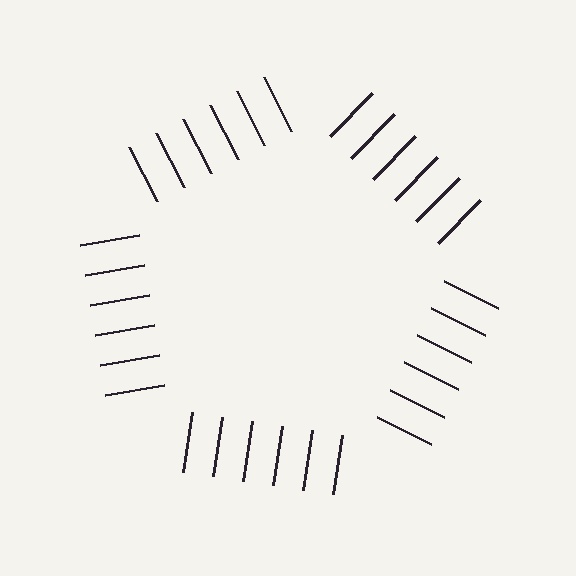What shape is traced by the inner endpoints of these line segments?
An illusory pentagon — the line segments terminate on its edges but no continuous stroke is drawn.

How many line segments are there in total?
30 — 6 along each of the 5 edges.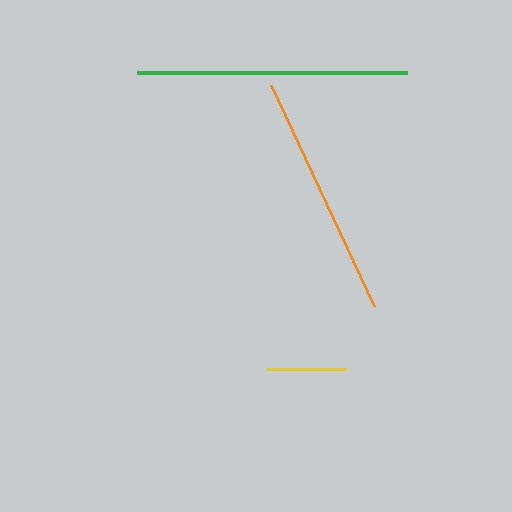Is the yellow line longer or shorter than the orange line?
The orange line is longer than the yellow line.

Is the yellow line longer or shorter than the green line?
The green line is longer than the yellow line.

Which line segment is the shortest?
The yellow line is the shortest at approximately 80 pixels.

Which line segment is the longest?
The green line is the longest at approximately 270 pixels.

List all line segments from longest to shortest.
From longest to shortest: green, orange, yellow.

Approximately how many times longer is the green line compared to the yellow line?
The green line is approximately 3.4 times the length of the yellow line.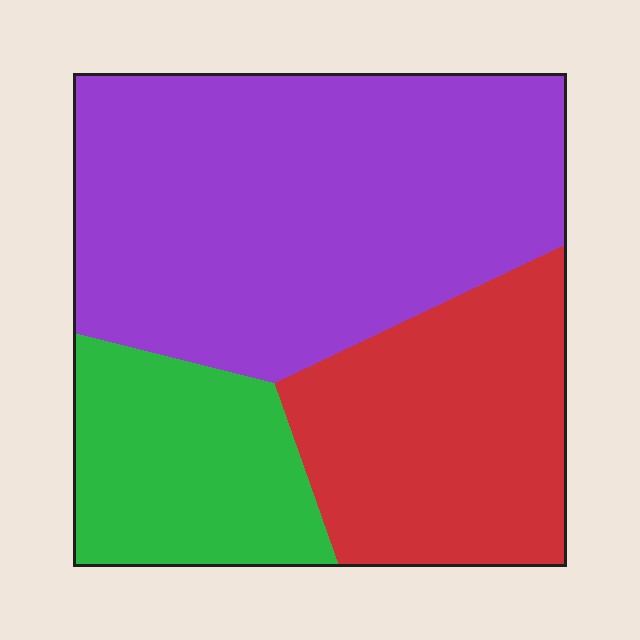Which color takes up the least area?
Green, at roughly 20%.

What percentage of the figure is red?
Red covers 28% of the figure.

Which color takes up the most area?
Purple, at roughly 50%.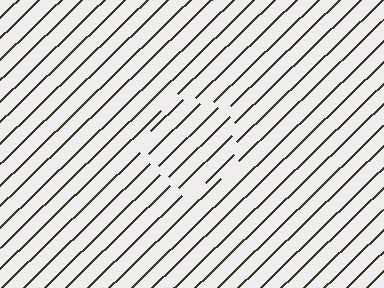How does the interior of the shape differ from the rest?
The interior of the shape contains the same grating, shifted by half a period — the contour is defined by the phase discontinuity where line-ends from the inner and outer gratings abut.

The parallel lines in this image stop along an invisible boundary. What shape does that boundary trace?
An illusory pentagon. The interior of the shape contains the same grating, shifted by half a period — the contour is defined by the phase discontinuity where line-ends from the inner and outer gratings abut.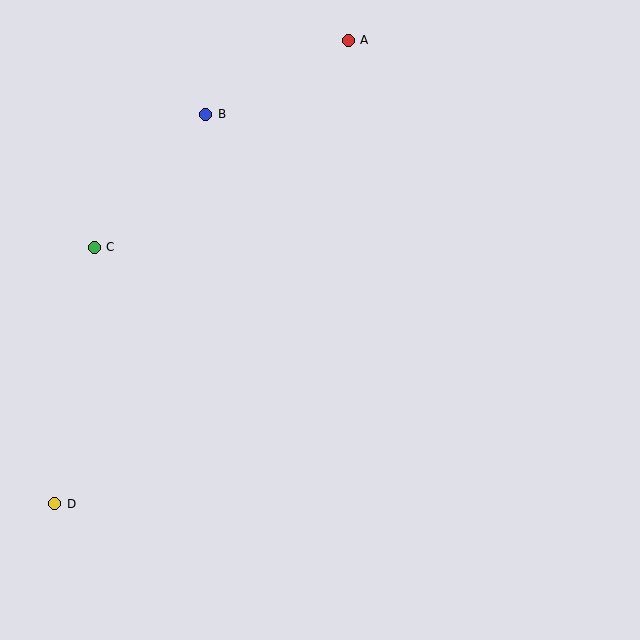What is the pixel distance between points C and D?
The distance between C and D is 259 pixels.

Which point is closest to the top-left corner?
Point B is closest to the top-left corner.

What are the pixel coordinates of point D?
Point D is at (55, 504).